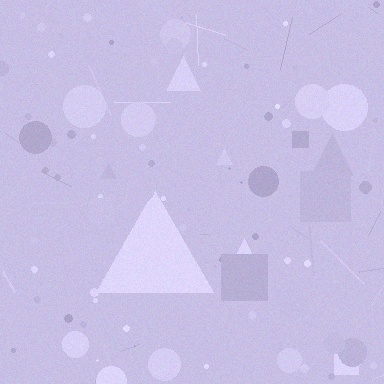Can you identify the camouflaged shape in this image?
The camouflaged shape is a triangle.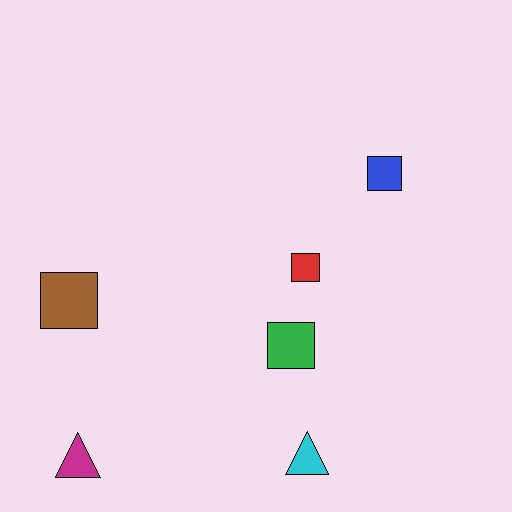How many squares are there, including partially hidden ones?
There are 4 squares.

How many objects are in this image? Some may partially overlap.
There are 6 objects.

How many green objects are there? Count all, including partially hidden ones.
There is 1 green object.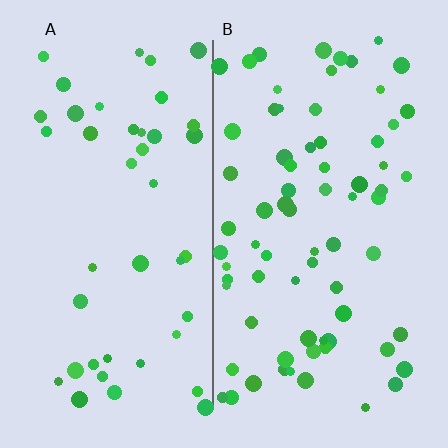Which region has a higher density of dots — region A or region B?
B (the right).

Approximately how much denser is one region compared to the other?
Approximately 1.7× — region B over region A.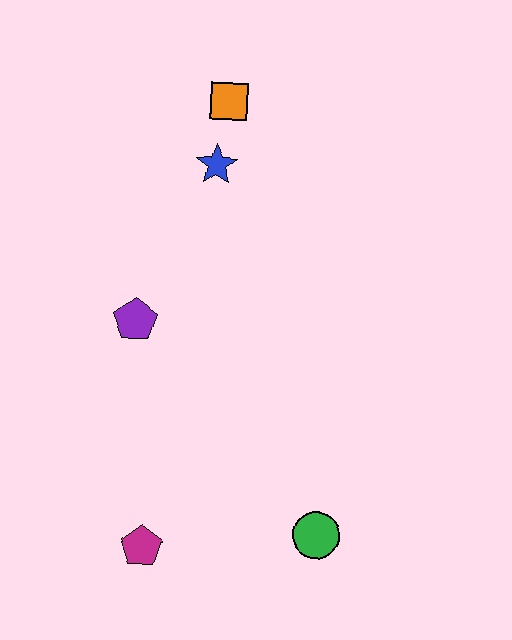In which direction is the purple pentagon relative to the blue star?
The purple pentagon is below the blue star.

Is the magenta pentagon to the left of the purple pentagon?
No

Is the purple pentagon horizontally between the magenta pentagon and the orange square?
No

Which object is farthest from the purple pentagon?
The green circle is farthest from the purple pentagon.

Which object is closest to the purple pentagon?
The blue star is closest to the purple pentagon.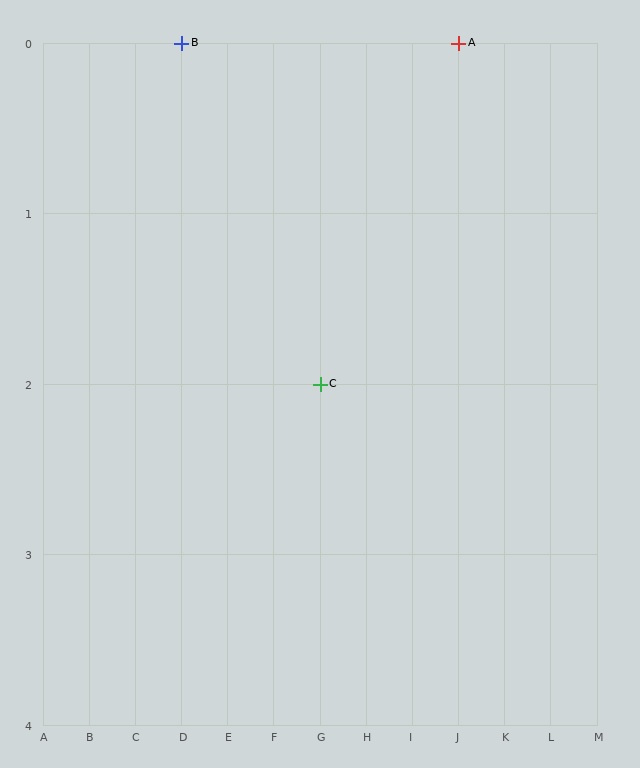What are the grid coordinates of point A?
Point A is at grid coordinates (J, 0).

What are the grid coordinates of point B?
Point B is at grid coordinates (D, 0).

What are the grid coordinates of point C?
Point C is at grid coordinates (G, 2).